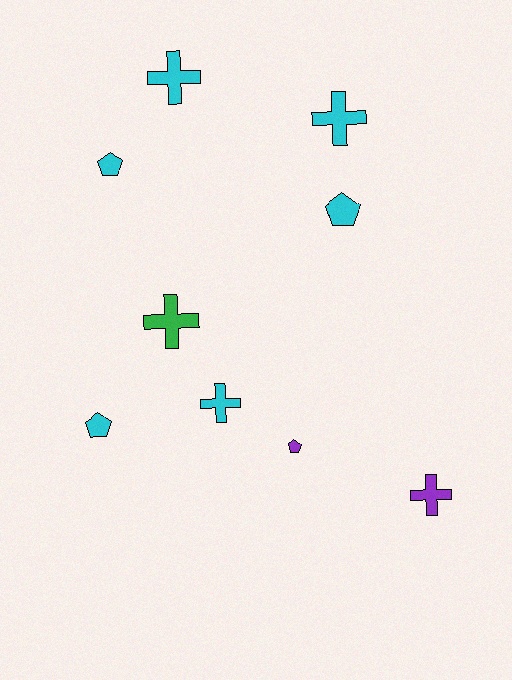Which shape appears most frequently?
Cross, with 5 objects.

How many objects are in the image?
There are 9 objects.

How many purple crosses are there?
There is 1 purple cross.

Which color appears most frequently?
Cyan, with 6 objects.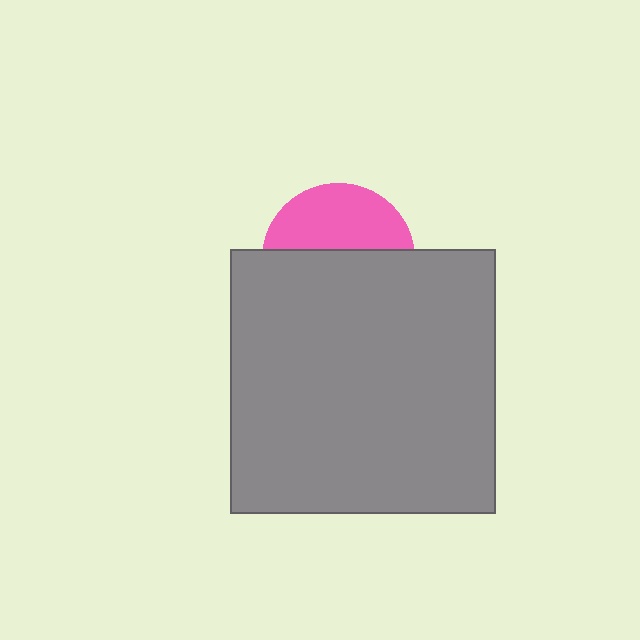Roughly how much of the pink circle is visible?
A small part of it is visible (roughly 42%).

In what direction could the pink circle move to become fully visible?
The pink circle could move up. That would shift it out from behind the gray rectangle entirely.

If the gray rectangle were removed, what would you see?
You would see the complete pink circle.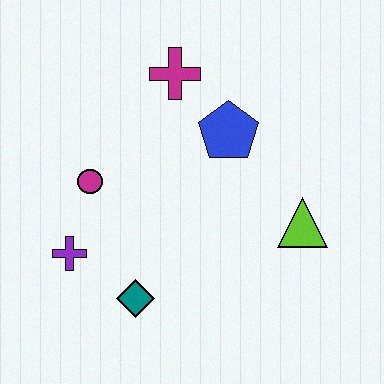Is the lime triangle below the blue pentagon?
Yes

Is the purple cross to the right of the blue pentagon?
No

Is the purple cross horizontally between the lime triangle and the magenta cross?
No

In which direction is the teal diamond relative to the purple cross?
The teal diamond is to the right of the purple cross.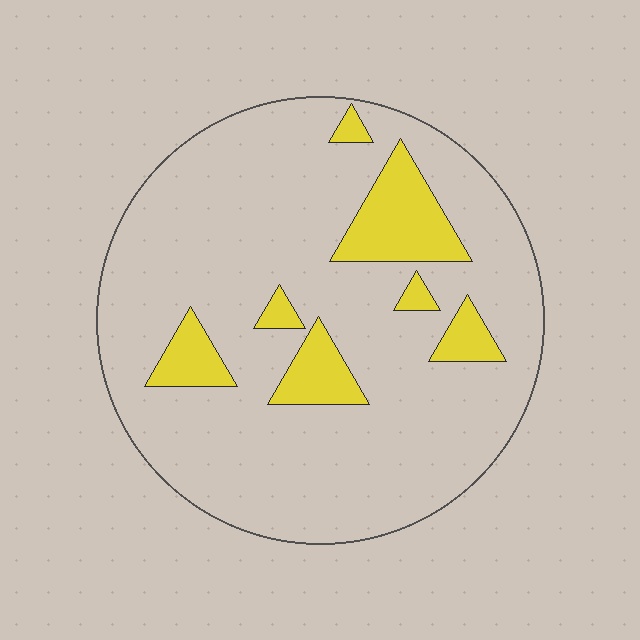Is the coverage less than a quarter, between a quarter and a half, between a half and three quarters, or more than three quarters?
Less than a quarter.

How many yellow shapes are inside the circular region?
7.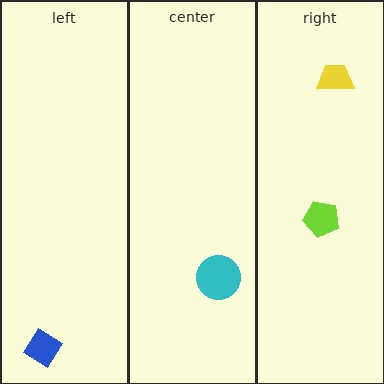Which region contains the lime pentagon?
The right region.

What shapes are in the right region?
The yellow trapezoid, the lime pentagon.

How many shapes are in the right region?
2.